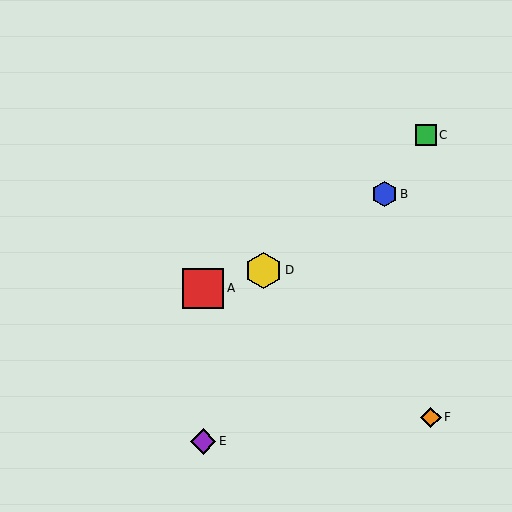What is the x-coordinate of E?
Object E is at x≈203.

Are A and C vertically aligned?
No, A is at x≈203 and C is at x≈426.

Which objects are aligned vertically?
Objects A, E are aligned vertically.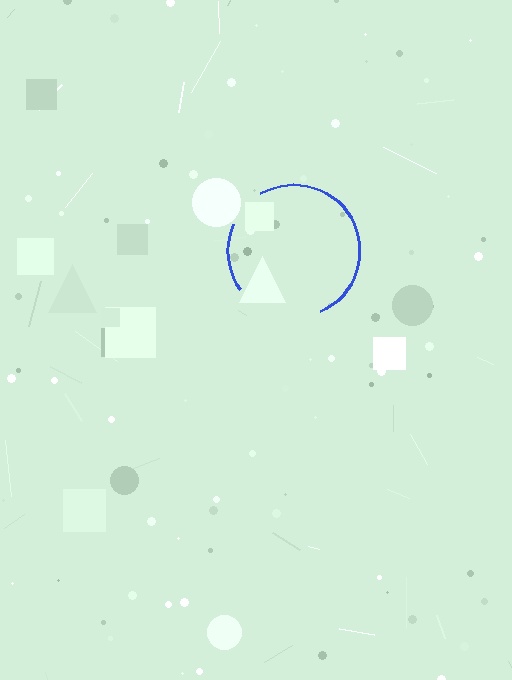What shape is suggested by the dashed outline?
The dashed outline suggests a circle.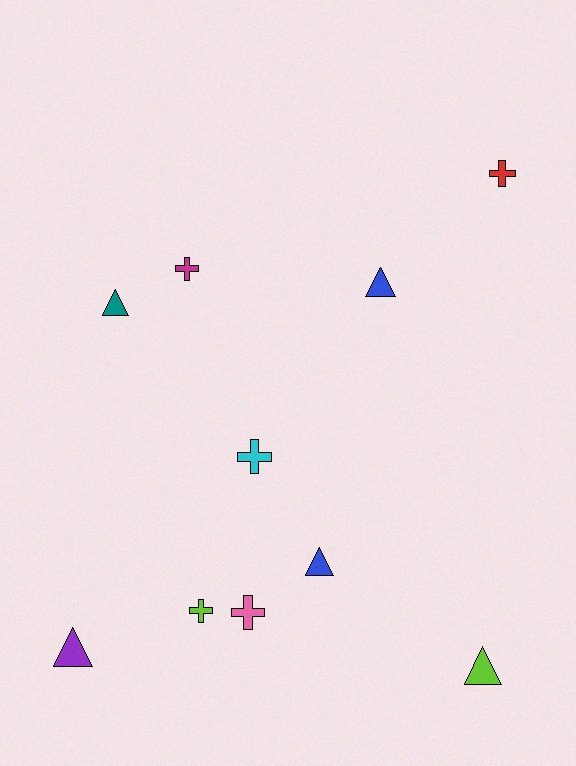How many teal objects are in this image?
There is 1 teal object.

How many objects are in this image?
There are 10 objects.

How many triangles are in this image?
There are 5 triangles.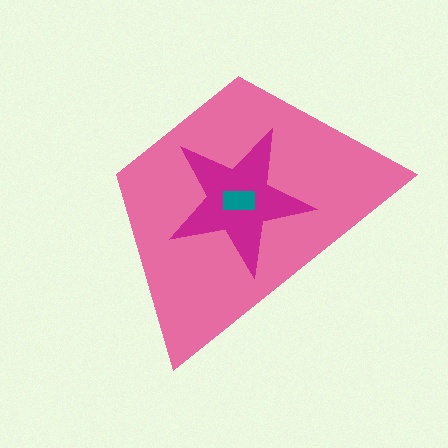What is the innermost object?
The teal rectangle.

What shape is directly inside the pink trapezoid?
The magenta star.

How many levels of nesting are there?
3.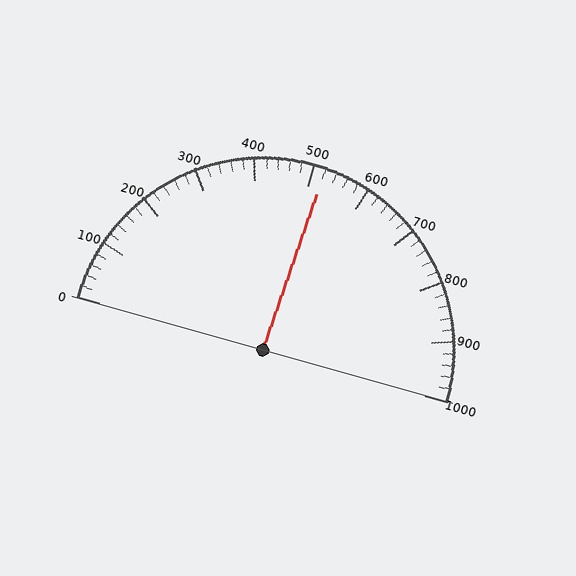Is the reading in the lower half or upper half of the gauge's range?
The reading is in the upper half of the range (0 to 1000).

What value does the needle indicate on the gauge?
The needle indicates approximately 520.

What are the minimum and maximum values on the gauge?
The gauge ranges from 0 to 1000.